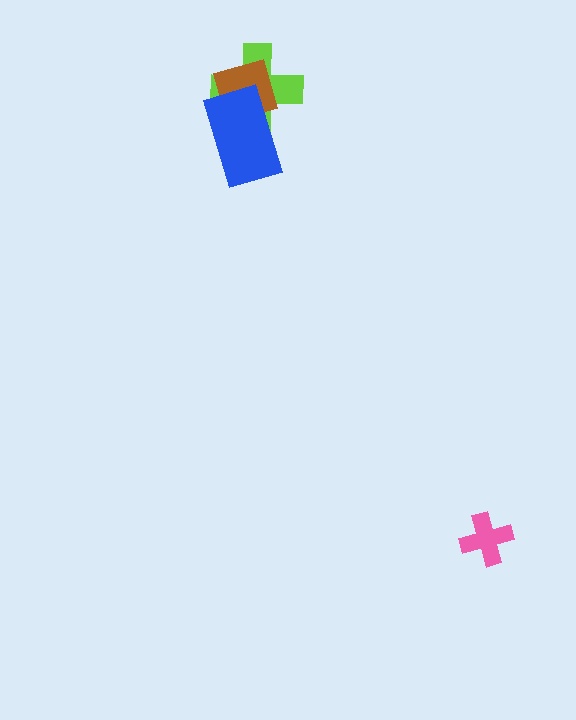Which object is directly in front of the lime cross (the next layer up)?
The brown square is directly in front of the lime cross.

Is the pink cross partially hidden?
No, no other shape covers it.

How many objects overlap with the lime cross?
2 objects overlap with the lime cross.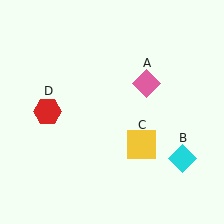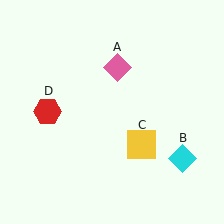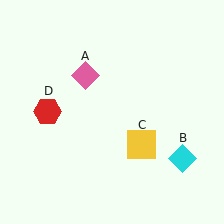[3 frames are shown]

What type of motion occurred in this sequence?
The pink diamond (object A) rotated counterclockwise around the center of the scene.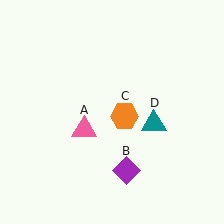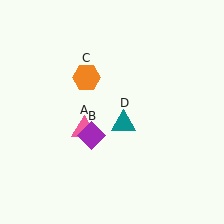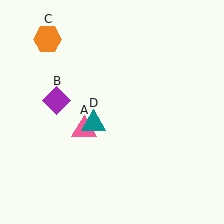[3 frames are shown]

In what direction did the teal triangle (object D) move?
The teal triangle (object D) moved left.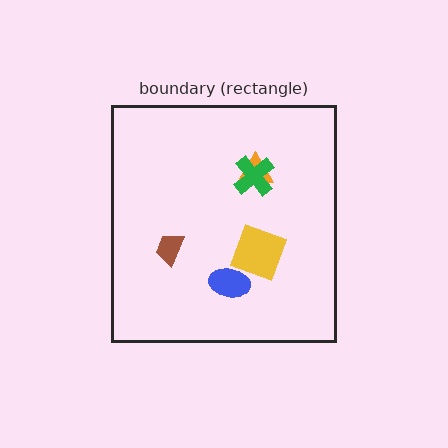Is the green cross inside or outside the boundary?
Inside.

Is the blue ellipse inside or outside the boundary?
Inside.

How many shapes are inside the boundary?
5 inside, 0 outside.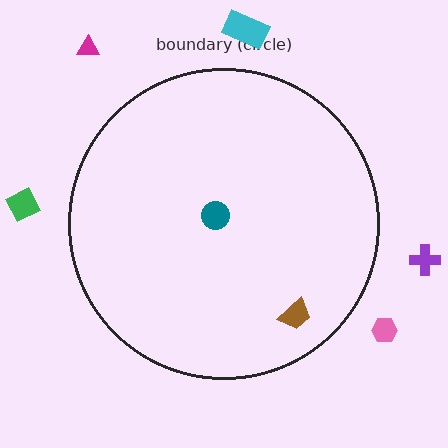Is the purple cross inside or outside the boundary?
Outside.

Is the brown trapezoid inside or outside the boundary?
Inside.